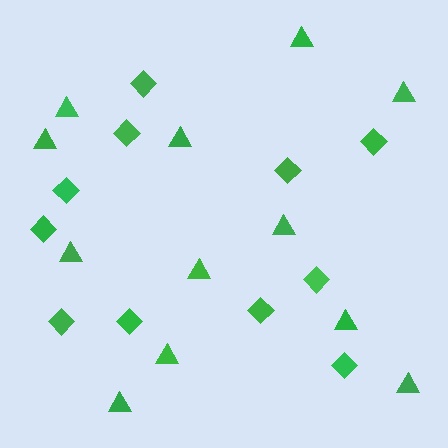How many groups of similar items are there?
There are 2 groups: one group of diamonds (11) and one group of triangles (12).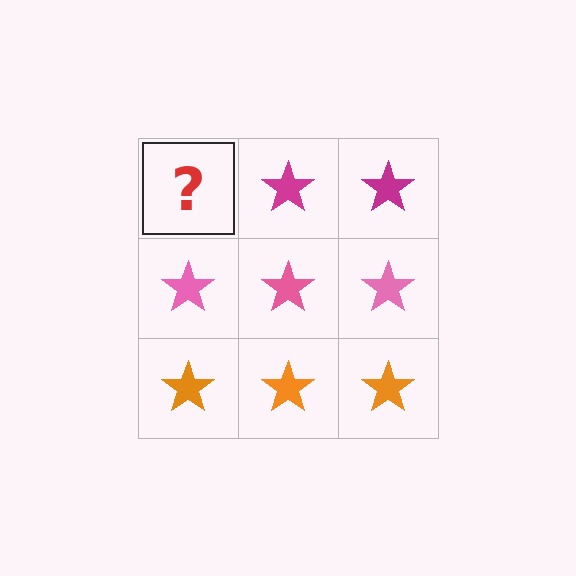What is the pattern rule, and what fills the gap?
The rule is that each row has a consistent color. The gap should be filled with a magenta star.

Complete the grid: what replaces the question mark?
The question mark should be replaced with a magenta star.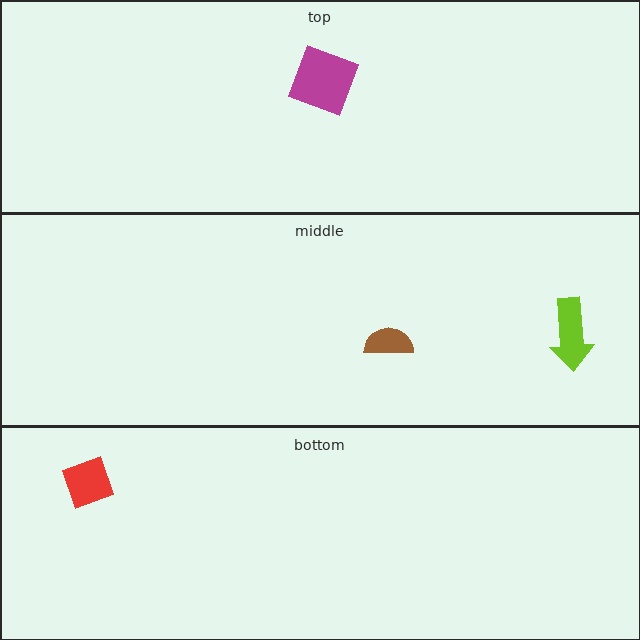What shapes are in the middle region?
The lime arrow, the brown semicircle.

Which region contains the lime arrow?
The middle region.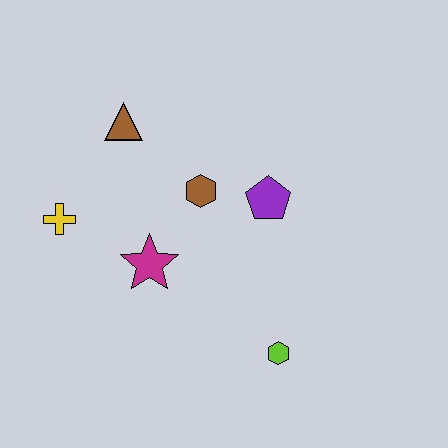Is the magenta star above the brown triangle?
No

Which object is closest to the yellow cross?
The magenta star is closest to the yellow cross.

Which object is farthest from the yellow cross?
The lime hexagon is farthest from the yellow cross.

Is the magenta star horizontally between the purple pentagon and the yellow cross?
Yes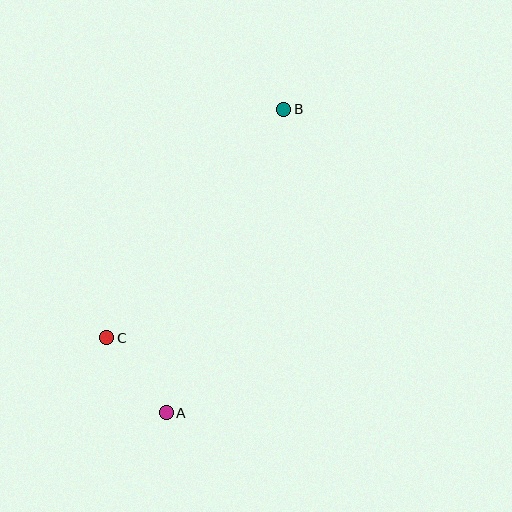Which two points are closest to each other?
Points A and C are closest to each other.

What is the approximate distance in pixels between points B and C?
The distance between B and C is approximately 289 pixels.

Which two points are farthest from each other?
Points A and B are farthest from each other.